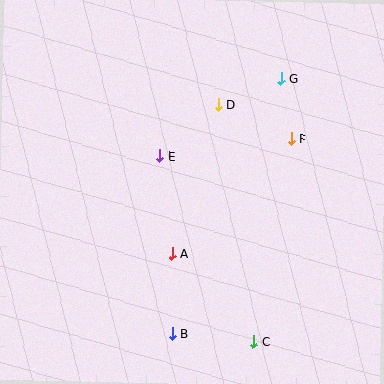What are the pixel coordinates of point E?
Point E is at (160, 156).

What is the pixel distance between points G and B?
The distance between G and B is 277 pixels.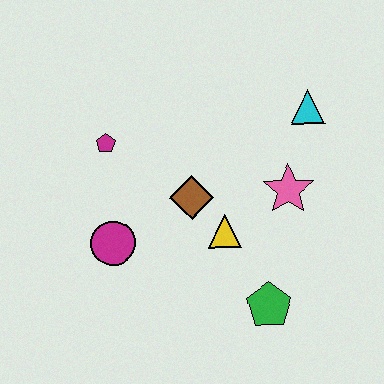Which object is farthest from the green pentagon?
The magenta pentagon is farthest from the green pentagon.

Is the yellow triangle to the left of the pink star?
Yes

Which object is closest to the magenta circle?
The brown diamond is closest to the magenta circle.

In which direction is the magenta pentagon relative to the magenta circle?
The magenta pentagon is above the magenta circle.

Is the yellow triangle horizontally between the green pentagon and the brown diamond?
Yes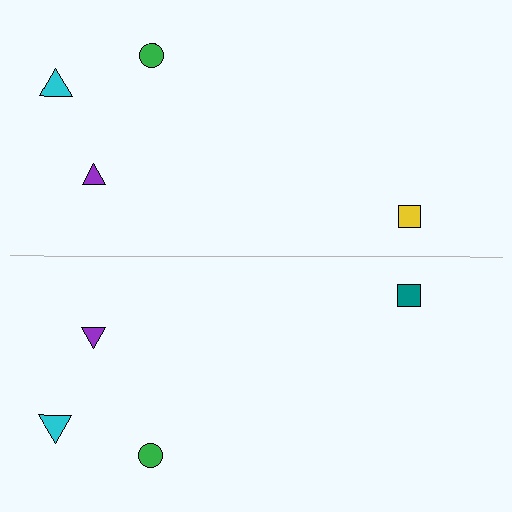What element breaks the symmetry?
The teal square on the bottom side breaks the symmetry — its mirror counterpart is yellow.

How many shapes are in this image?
There are 8 shapes in this image.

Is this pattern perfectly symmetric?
No, the pattern is not perfectly symmetric. The teal square on the bottom side breaks the symmetry — its mirror counterpart is yellow.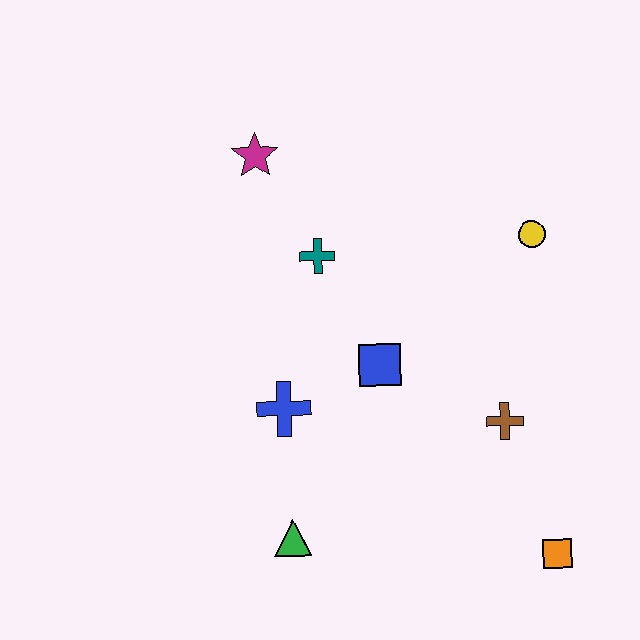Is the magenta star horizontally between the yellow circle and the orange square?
No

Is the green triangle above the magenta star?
No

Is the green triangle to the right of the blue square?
No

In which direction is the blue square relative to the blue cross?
The blue square is to the right of the blue cross.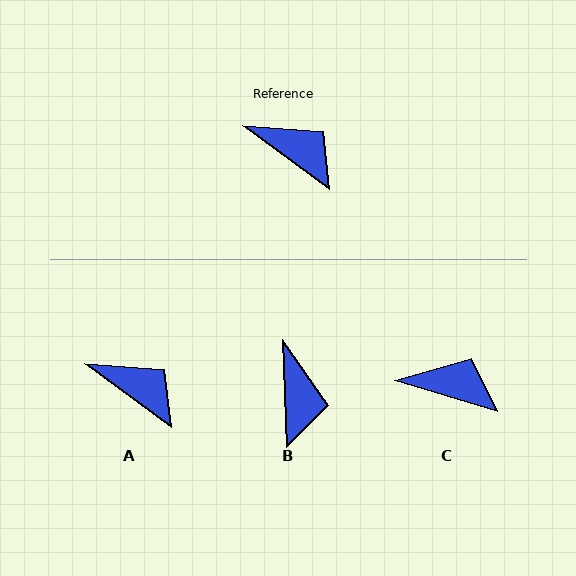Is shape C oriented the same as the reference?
No, it is off by about 20 degrees.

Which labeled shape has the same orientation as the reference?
A.